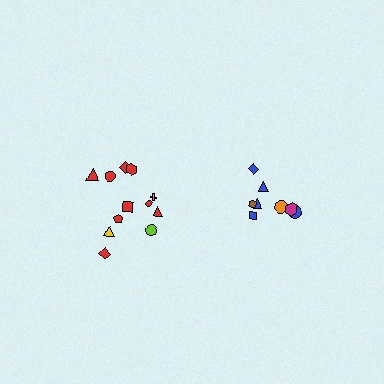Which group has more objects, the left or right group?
The left group.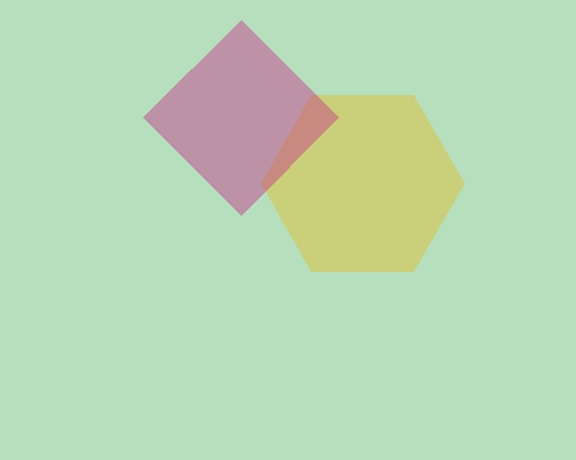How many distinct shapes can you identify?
There are 2 distinct shapes: a yellow hexagon, a magenta diamond.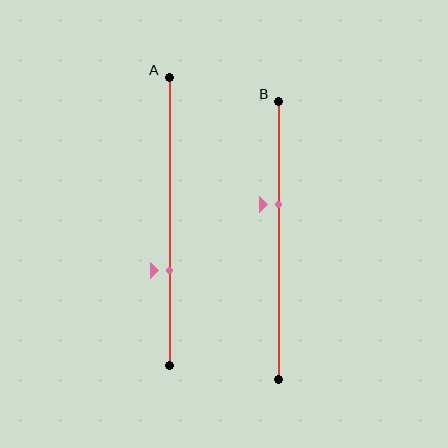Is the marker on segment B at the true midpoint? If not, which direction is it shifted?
No, the marker on segment B is shifted upward by about 13% of the segment length.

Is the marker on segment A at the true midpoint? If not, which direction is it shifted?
No, the marker on segment A is shifted downward by about 17% of the segment length.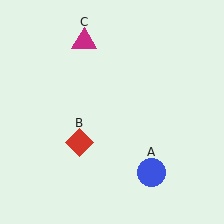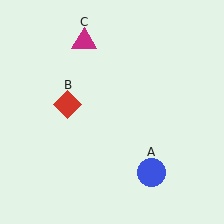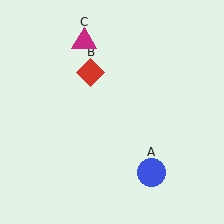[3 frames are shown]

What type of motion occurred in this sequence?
The red diamond (object B) rotated clockwise around the center of the scene.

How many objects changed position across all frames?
1 object changed position: red diamond (object B).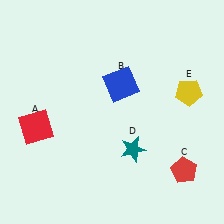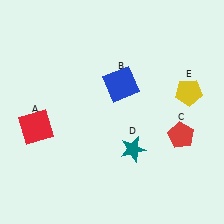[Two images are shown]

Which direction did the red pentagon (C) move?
The red pentagon (C) moved up.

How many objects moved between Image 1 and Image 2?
1 object moved between the two images.